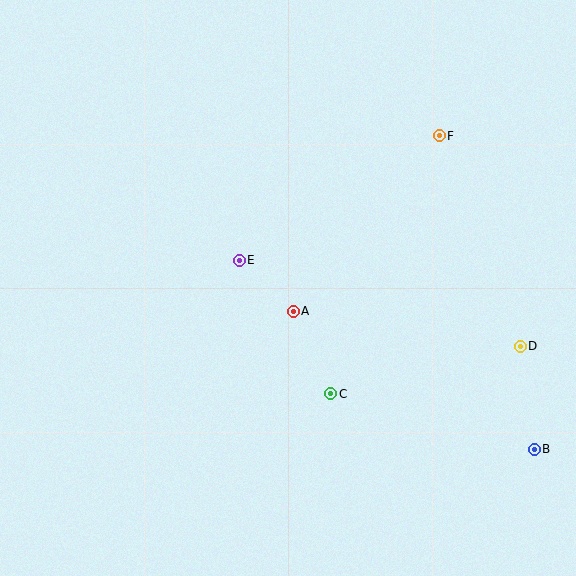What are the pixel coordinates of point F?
Point F is at (439, 136).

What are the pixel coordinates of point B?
Point B is at (534, 449).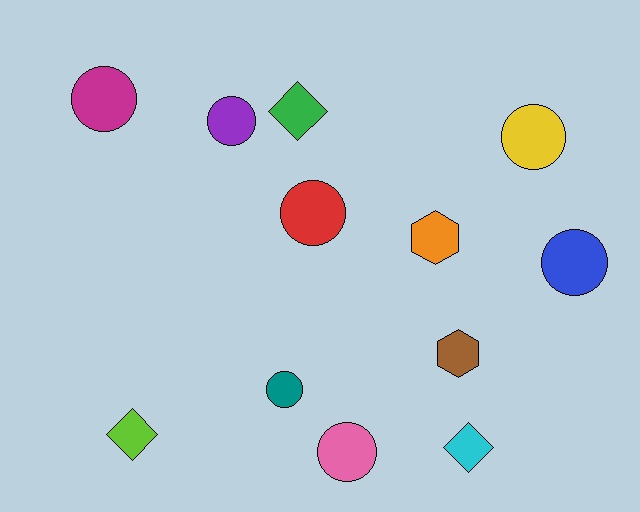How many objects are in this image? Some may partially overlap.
There are 12 objects.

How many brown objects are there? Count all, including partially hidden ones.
There is 1 brown object.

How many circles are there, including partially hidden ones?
There are 7 circles.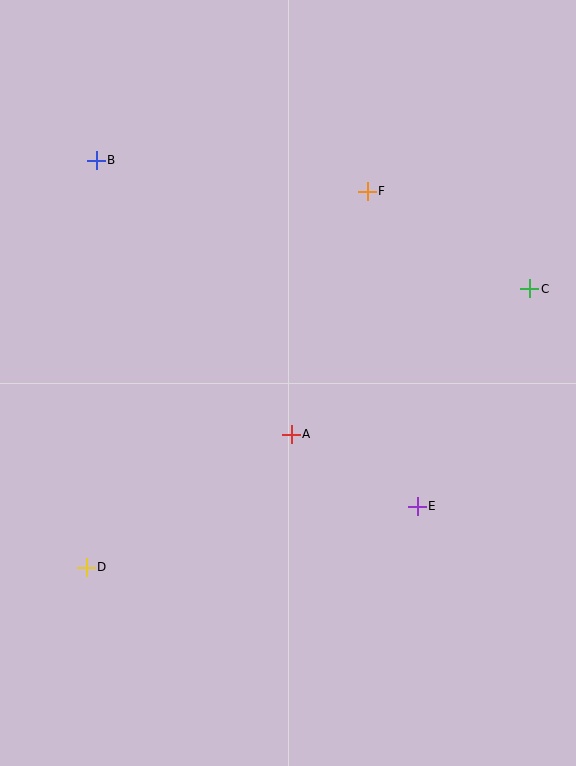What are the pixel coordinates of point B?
Point B is at (96, 160).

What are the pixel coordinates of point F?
Point F is at (367, 191).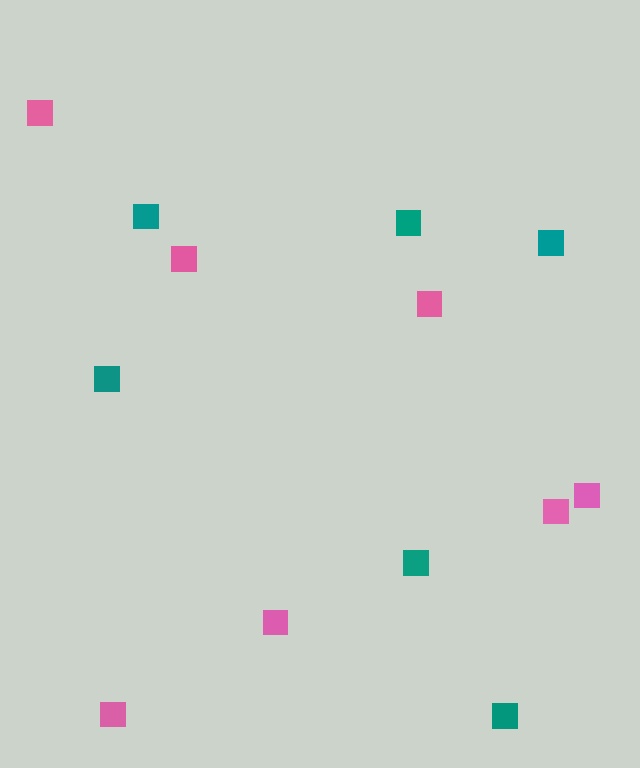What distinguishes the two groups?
There are 2 groups: one group of teal squares (6) and one group of pink squares (7).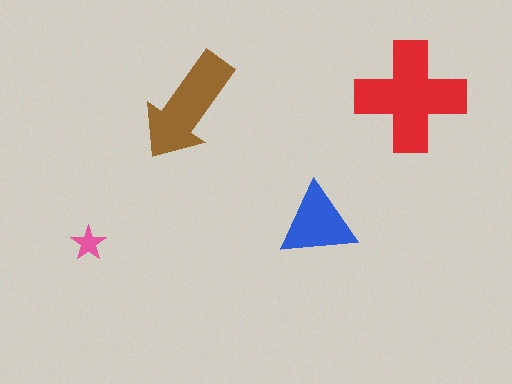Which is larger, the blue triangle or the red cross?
The red cross.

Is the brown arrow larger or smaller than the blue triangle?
Larger.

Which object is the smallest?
The pink star.